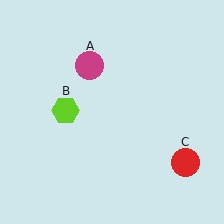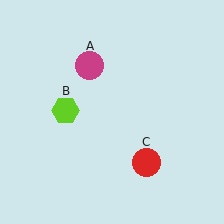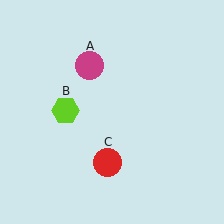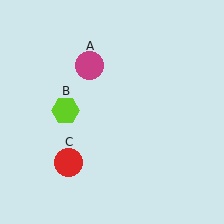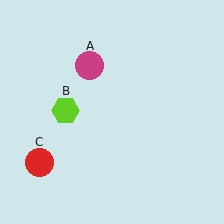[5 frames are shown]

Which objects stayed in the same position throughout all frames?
Magenta circle (object A) and lime hexagon (object B) remained stationary.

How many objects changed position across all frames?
1 object changed position: red circle (object C).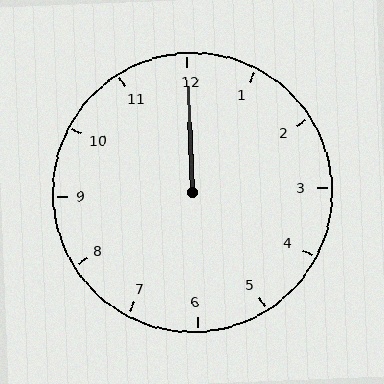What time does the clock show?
12:00.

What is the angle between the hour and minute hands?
Approximately 0 degrees.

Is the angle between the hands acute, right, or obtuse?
It is acute.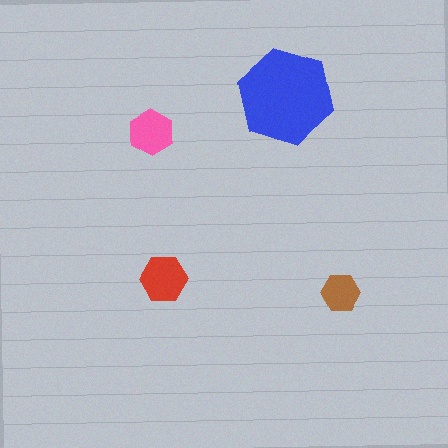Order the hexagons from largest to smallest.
the blue one, the red one, the pink one, the brown one.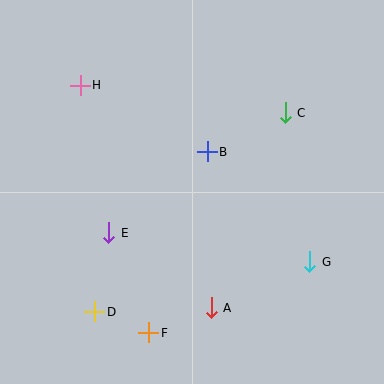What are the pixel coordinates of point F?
Point F is at (149, 333).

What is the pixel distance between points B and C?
The distance between B and C is 87 pixels.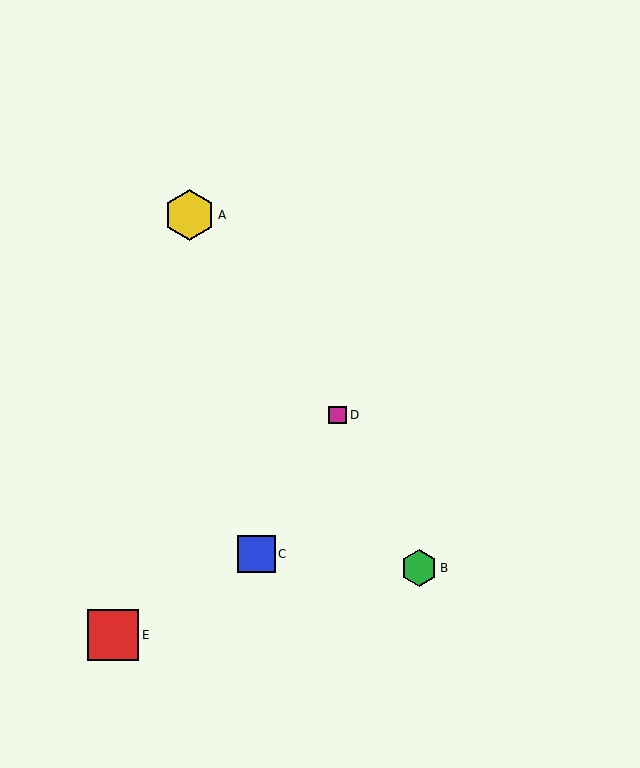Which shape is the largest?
The red square (labeled E) is the largest.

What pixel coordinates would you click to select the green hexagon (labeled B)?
Click at (419, 568) to select the green hexagon B.